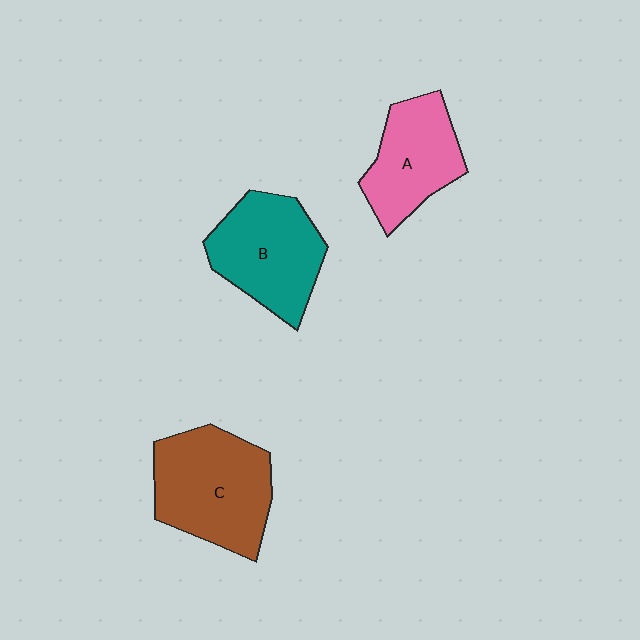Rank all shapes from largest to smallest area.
From largest to smallest: C (brown), B (teal), A (pink).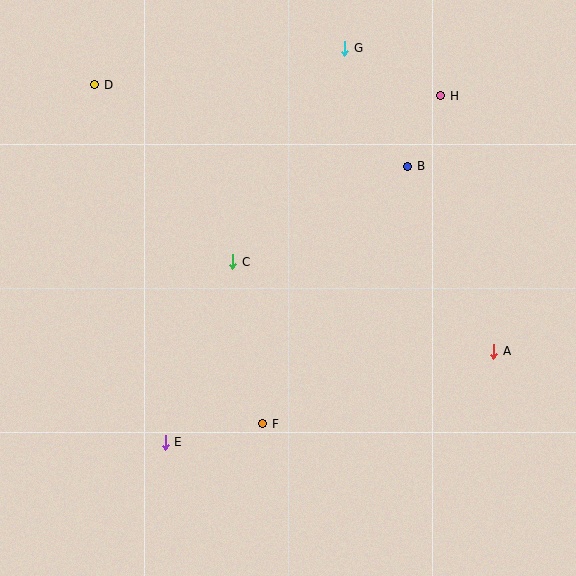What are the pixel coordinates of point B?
Point B is at (408, 166).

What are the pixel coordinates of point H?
Point H is at (441, 96).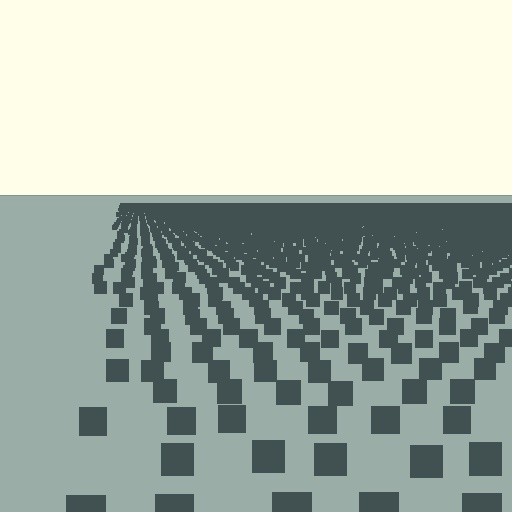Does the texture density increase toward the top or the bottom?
Density increases toward the top.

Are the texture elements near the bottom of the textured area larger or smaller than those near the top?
Larger. Near the bottom, elements are closer to the viewer and appear at a bigger on-screen size.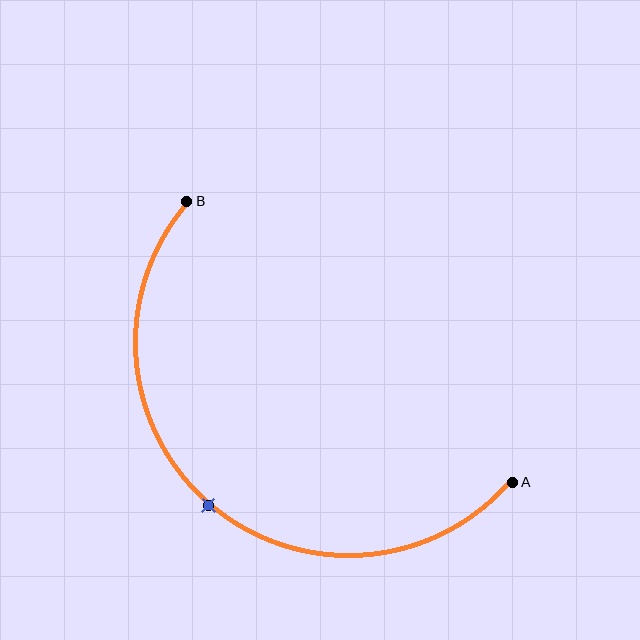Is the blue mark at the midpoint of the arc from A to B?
Yes. The blue mark lies on the arc at equal arc-length from both A and B — it is the arc midpoint.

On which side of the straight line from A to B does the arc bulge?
The arc bulges below and to the left of the straight line connecting A and B.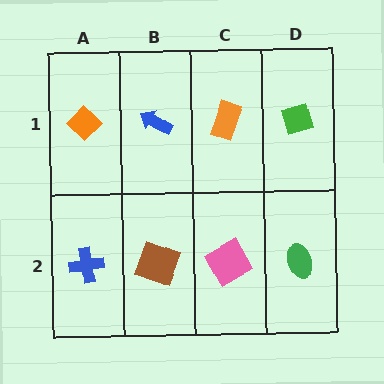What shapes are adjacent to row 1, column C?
A pink square (row 2, column C), a blue arrow (row 1, column B), a green diamond (row 1, column D).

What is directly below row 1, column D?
A green ellipse.